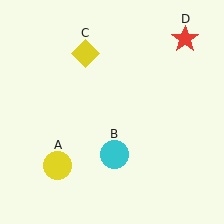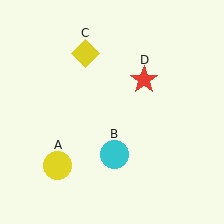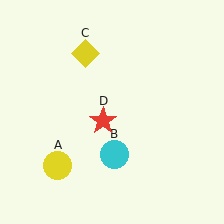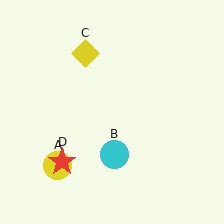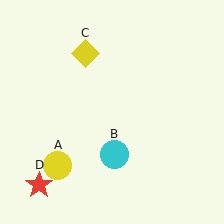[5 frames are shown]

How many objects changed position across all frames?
1 object changed position: red star (object D).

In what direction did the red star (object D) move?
The red star (object D) moved down and to the left.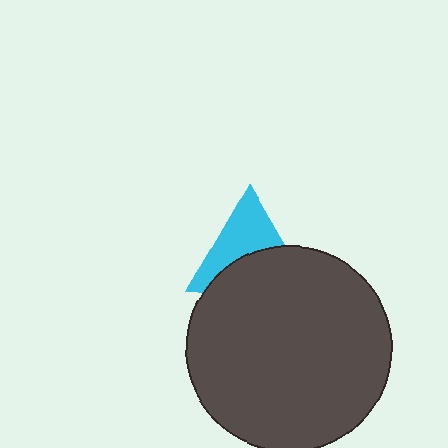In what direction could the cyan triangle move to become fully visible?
The cyan triangle could move up. That would shift it out from behind the dark gray circle entirely.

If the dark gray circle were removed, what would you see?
You would see the complete cyan triangle.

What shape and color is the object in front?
The object in front is a dark gray circle.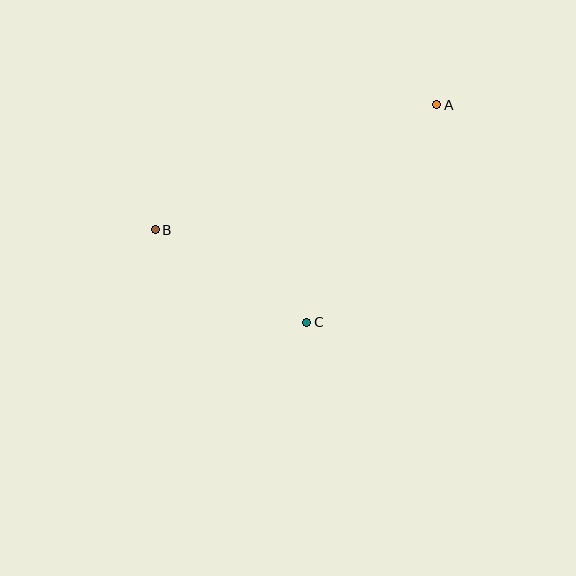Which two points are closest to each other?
Points B and C are closest to each other.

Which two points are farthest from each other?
Points A and B are farthest from each other.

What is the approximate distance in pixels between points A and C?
The distance between A and C is approximately 254 pixels.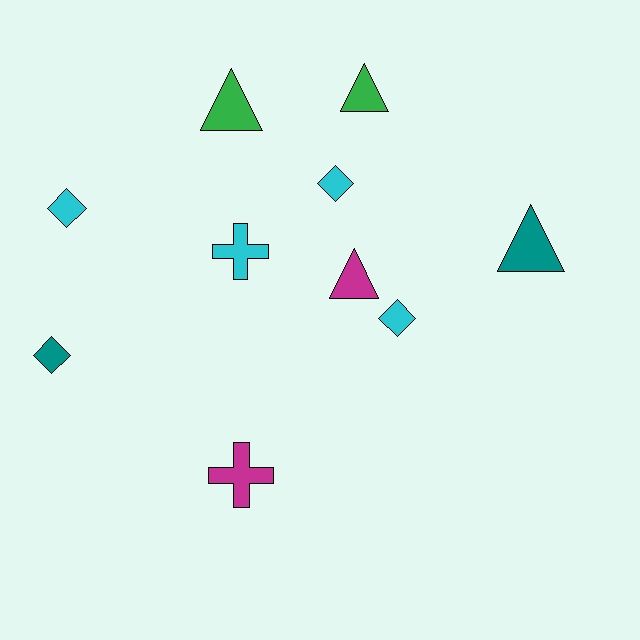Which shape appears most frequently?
Diamond, with 4 objects.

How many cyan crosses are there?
There is 1 cyan cross.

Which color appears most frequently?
Cyan, with 4 objects.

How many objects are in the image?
There are 10 objects.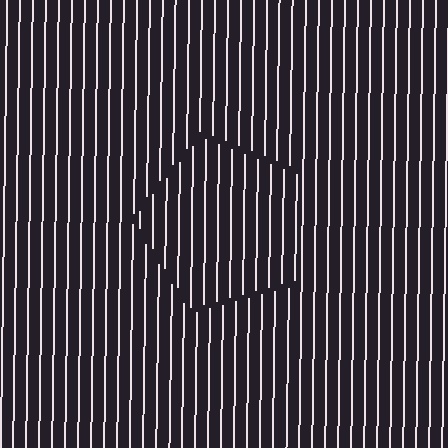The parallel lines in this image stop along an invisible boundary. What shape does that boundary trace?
An illusory pentagon. The interior of the shape contains the same grating, shifted by half a period — the contour is defined by the phase discontinuity where line-ends from the inner and outer gratings abut.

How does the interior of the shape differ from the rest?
The interior of the shape contains the same grating, shifted by half a period — the contour is defined by the phase discontinuity where line-ends from the inner and outer gratings abut.